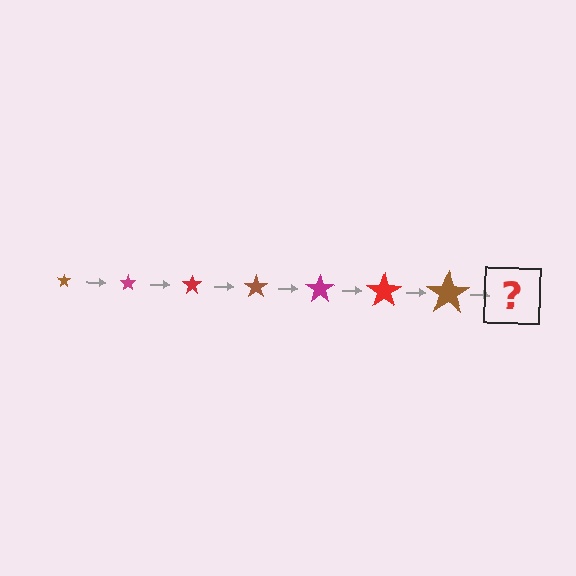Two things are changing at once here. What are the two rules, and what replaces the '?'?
The two rules are that the star grows larger each step and the color cycles through brown, magenta, and red. The '?' should be a magenta star, larger than the previous one.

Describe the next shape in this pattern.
It should be a magenta star, larger than the previous one.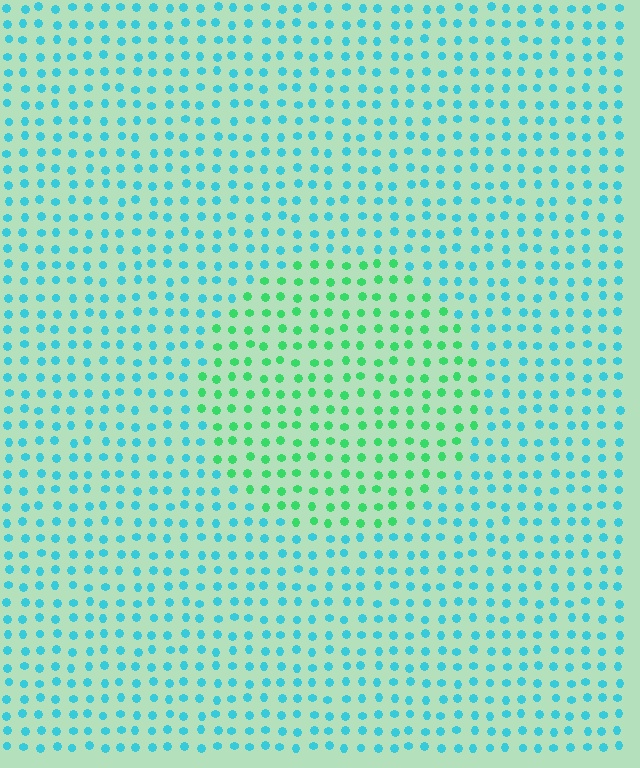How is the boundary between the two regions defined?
The boundary is defined purely by a slight shift in hue (about 48 degrees). Spacing, size, and orientation are identical on both sides.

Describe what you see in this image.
The image is filled with small cyan elements in a uniform arrangement. A circle-shaped region is visible where the elements are tinted to a slightly different hue, forming a subtle color boundary.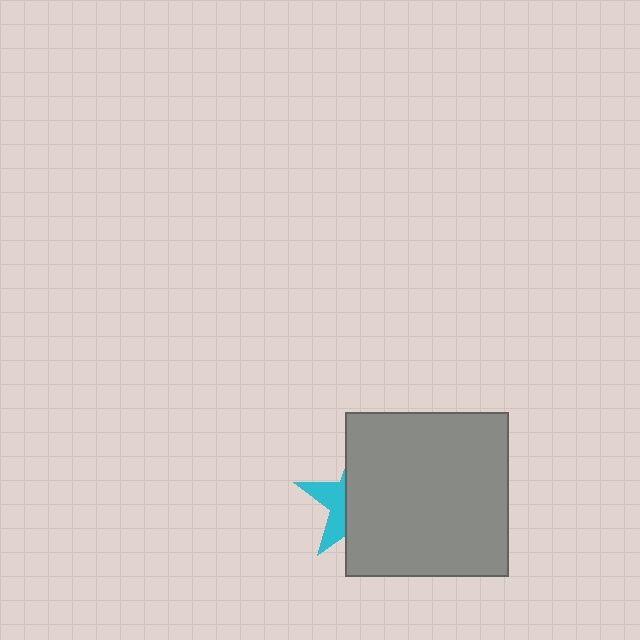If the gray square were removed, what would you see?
You would see the complete cyan star.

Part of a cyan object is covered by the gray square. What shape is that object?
It is a star.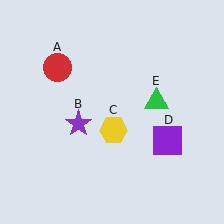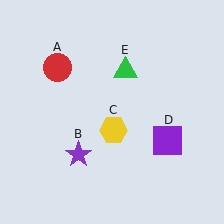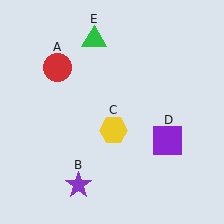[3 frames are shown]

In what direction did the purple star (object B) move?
The purple star (object B) moved down.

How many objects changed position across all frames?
2 objects changed position: purple star (object B), green triangle (object E).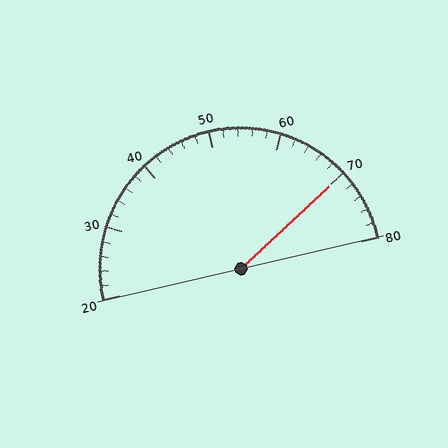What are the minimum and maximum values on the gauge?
The gauge ranges from 20 to 80.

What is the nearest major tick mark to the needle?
The nearest major tick mark is 70.